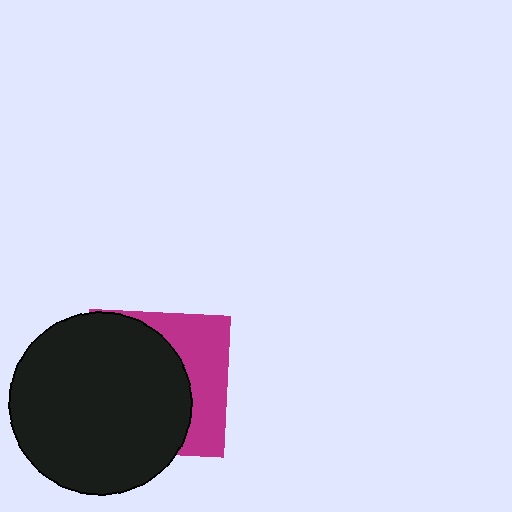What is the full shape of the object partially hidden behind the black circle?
The partially hidden object is a magenta square.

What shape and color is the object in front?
The object in front is a black circle.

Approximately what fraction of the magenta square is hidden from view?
Roughly 65% of the magenta square is hidden behind the black circle.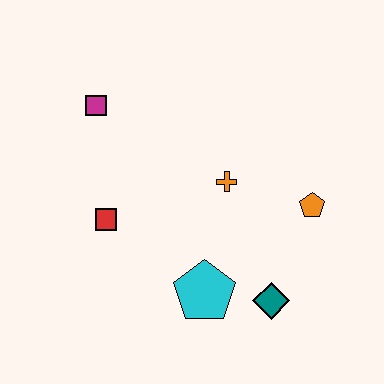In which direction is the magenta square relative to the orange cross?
The magenta square is to the left of the orange cross.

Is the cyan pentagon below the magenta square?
Yes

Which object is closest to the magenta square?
The red square is closest to the magenta square.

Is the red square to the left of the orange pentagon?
Yes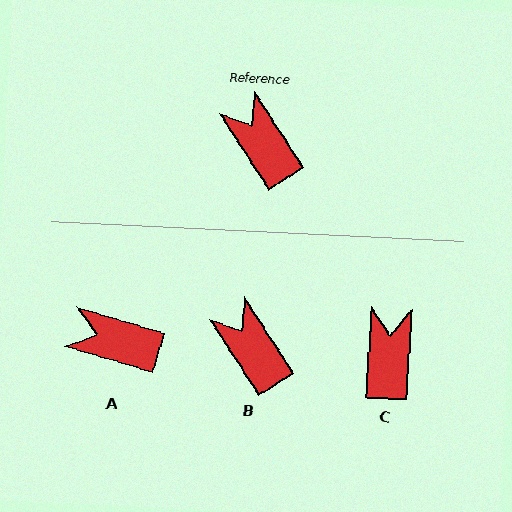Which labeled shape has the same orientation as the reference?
B.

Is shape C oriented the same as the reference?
No, it is off by about 36 degrees.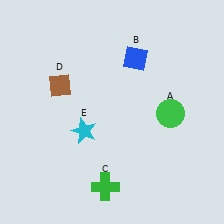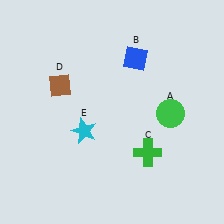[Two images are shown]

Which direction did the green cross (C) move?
The green cross (C) moved right.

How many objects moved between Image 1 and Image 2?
1 object moved between the two images.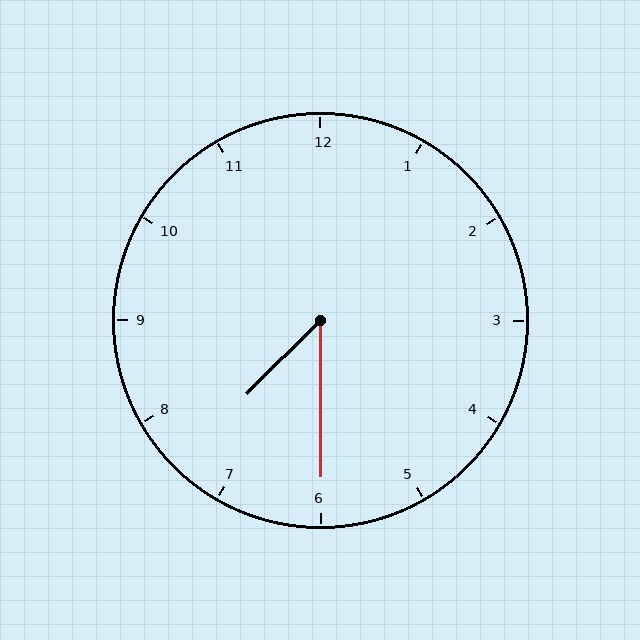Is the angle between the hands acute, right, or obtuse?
It is acute.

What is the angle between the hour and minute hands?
Approximately 45 degrees.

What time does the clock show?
7:30.